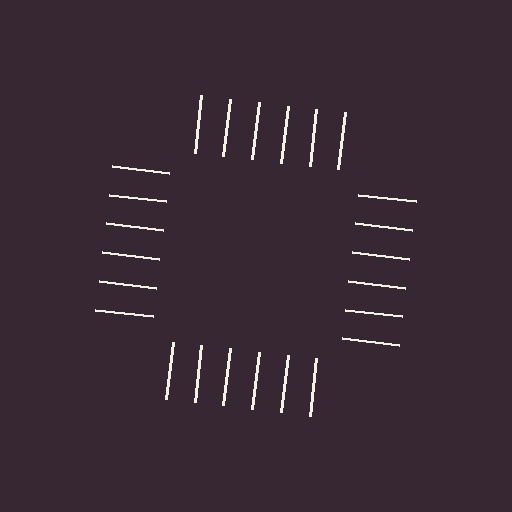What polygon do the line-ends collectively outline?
An illusory square — the line segments terminate on its edges but no continuous stroke is drawn.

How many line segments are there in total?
24 — 6 along each of the 4 edges.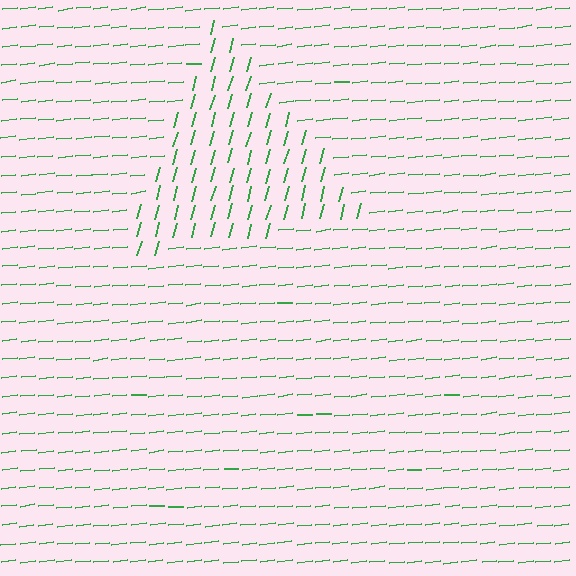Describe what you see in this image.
The image is filled with small green line segments. A triangle region in the image has lines oriented differently from the surrounding lines, creating a visible texture boundary.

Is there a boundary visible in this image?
Yes, there is a texture boundary formed by a change in line orientation.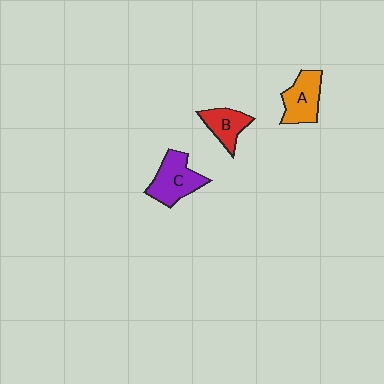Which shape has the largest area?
Shape C (purple).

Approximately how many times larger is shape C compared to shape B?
Approximately 1.4 times.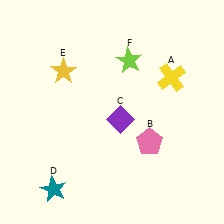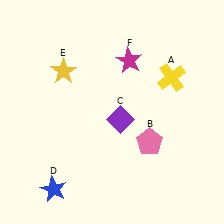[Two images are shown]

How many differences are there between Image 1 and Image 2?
There are 2 differences between the two images.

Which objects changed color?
D changed from teal to blue. F changed from lime to magenta.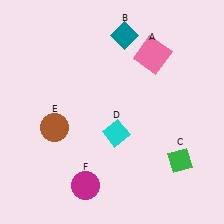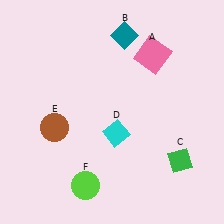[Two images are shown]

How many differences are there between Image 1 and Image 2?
There is 1 difference between the two images.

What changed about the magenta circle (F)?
In Image 1, F is magenta. In Image 2, it changed to lime.